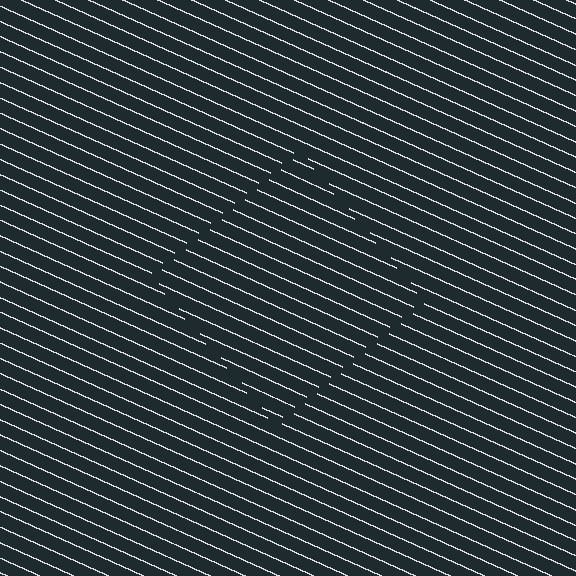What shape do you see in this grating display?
An illusory square. The interior of the shape contains the same grating, shifted by half a period — the contour is defined by the phase discontinuity where line-ends from the inner and outer gratings abut.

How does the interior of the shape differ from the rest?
The interior of the shape contains the same grating, shifted by half a period — the contour is defined by the phase discontinuity where line-ends from the inner and outer gratings abut.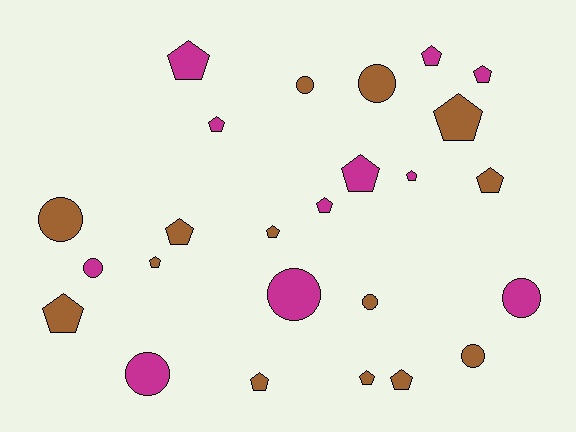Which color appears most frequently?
Brown, with 14 objects.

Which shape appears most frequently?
Pentagon, with 16 objects.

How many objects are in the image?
There are 25 objects.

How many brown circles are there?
There are 5 brown circles.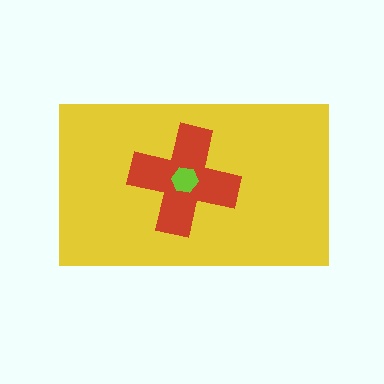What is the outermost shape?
The yellow rectangle.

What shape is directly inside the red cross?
The lime hexagon.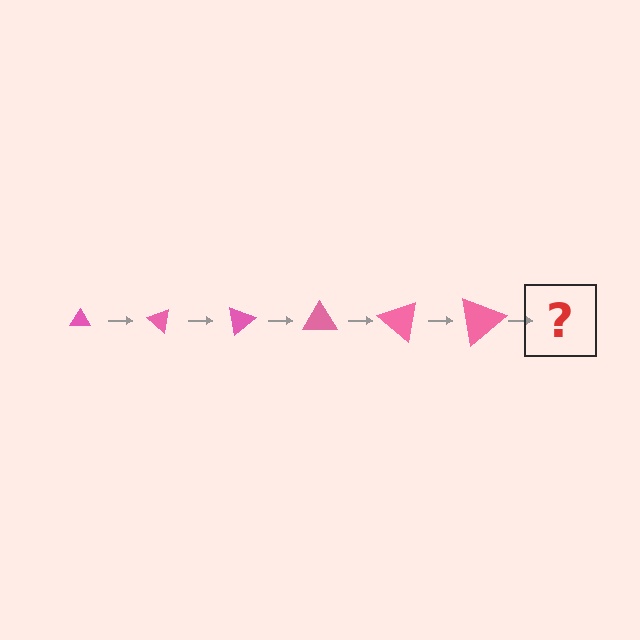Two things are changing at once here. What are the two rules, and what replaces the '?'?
The two rules are that the triangle grows larger each step and it rotates 40 degrees each step. The '?' should be a triangle, larger than the previous one and rotated 240 degrees from the start.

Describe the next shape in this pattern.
It should be a triangle, larger than the previous one and rotated 240 degrees from the start.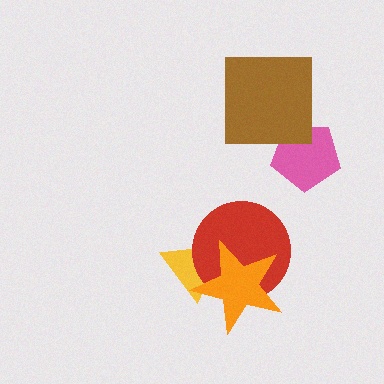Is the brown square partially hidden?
No, no other shape covers it.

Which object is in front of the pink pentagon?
The brown square is in front of the pink pentagon.